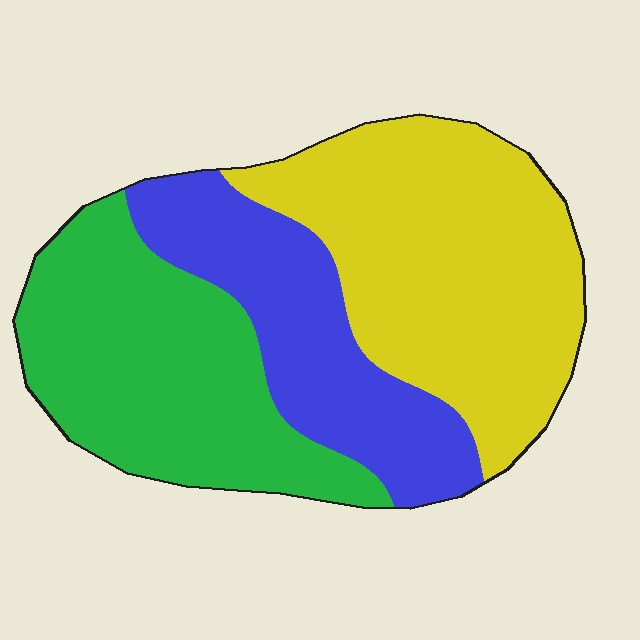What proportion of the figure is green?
Green takes up about one third (1/3) of the figure.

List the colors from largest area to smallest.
From largest to smallest: yellow, green, blue.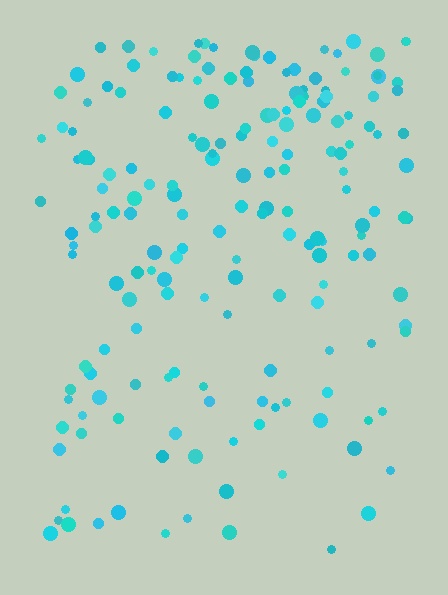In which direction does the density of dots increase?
From bottom to top, with the top side densest.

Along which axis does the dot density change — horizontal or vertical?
Vertical.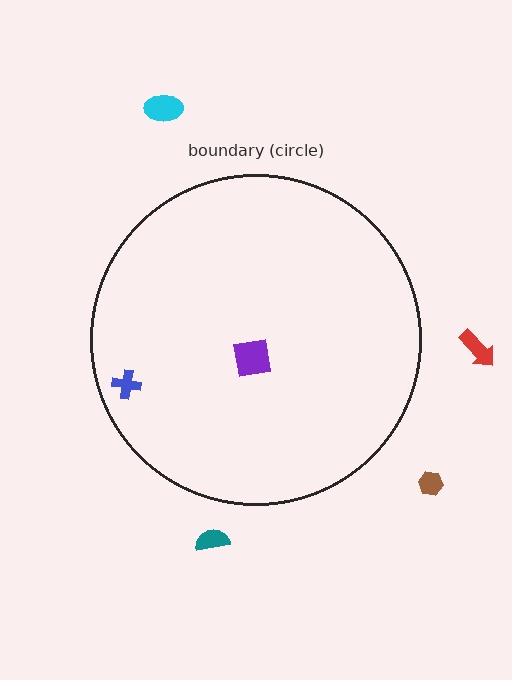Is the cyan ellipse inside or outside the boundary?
Outside.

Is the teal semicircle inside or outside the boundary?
Outside.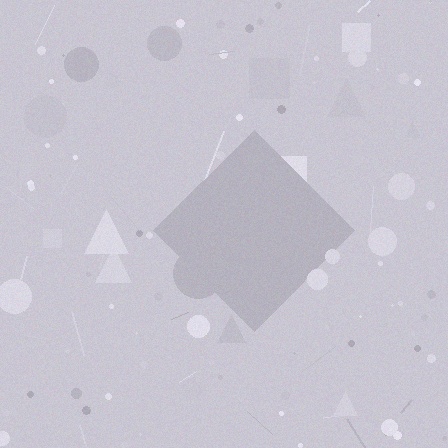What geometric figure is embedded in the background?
A diamond is embedded in the background.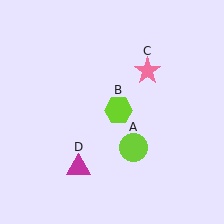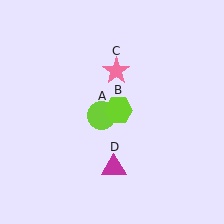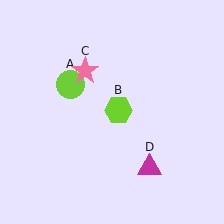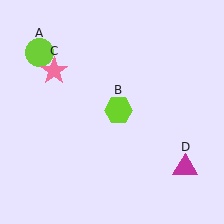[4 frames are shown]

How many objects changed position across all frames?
3 objects changed position: lime circle (object A), pink star (object C), magenta triangle (object D).